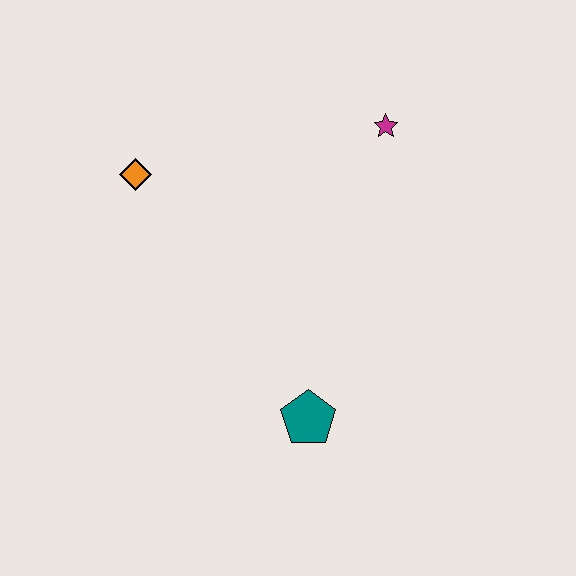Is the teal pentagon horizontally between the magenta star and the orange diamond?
Yes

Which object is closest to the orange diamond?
The magenta star is closest to the orange diamond.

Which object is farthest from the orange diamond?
The teal pentagon is farthest from the orange diamond.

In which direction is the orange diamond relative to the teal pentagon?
The orange diamond is above the teal pentagon.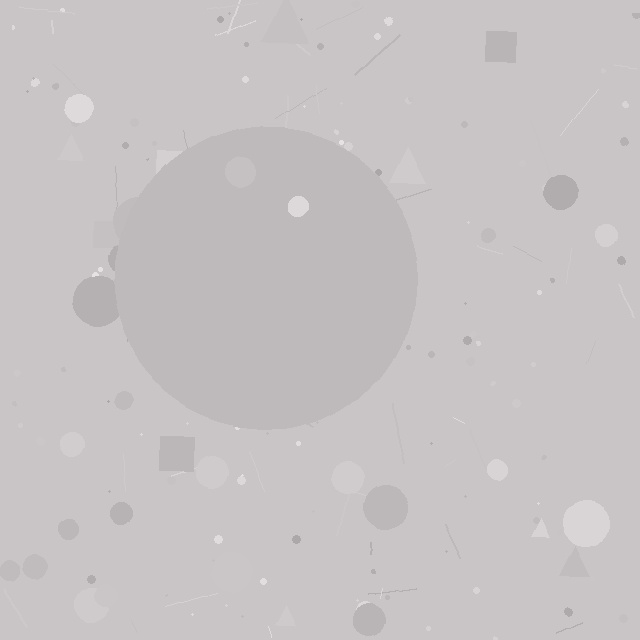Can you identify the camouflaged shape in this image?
The camouflaged shape is a circle.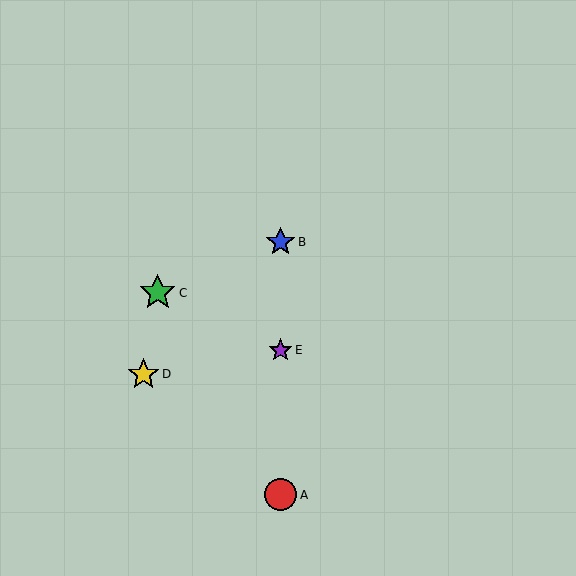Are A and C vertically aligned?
No, A is at x≈281 and C is at x≈158.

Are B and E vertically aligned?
Yes, both are at x≈281.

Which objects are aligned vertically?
Objects A, B, E are aligned vertically.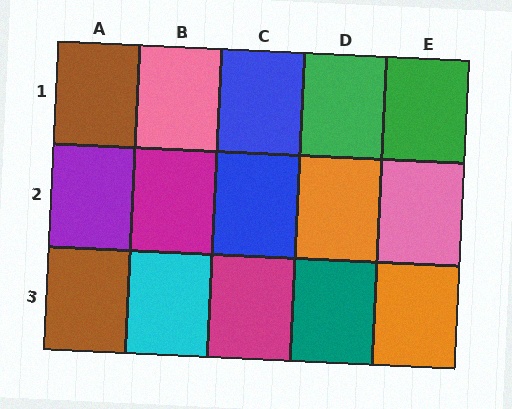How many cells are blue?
2 cells are blue.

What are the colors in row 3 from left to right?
Brown, cyan, magenta, teal, orange.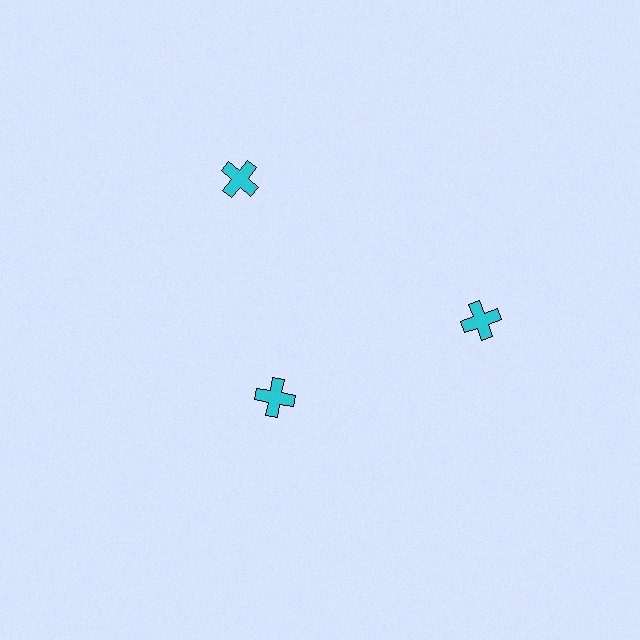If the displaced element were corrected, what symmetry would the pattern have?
It would have 3-fold rotational symmetry — the pattern would map onto itself every 120 degrees.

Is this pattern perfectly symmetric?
No. The 3 cyan crosses are arranged in a ring, but one element near the 7 o'clock position is pulled inward toward the center, breaking the 3-fold rotational symmetry.